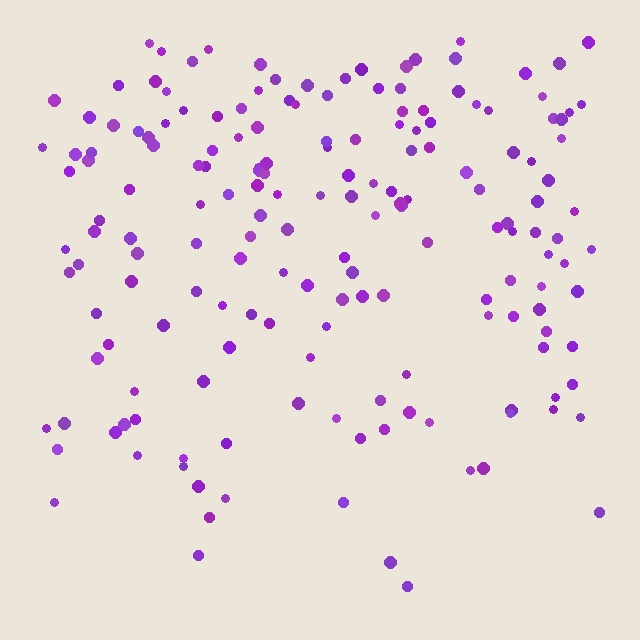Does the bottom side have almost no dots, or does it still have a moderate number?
Still a moderate number, just noticeably fewer than the top.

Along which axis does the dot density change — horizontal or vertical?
Vertical.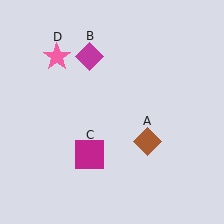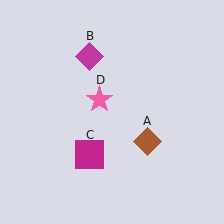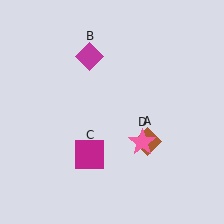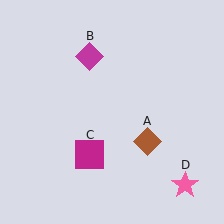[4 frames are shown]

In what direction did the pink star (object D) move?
The pink star (object D) moved down and to the right.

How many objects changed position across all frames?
1 object changed position: pink star (object D).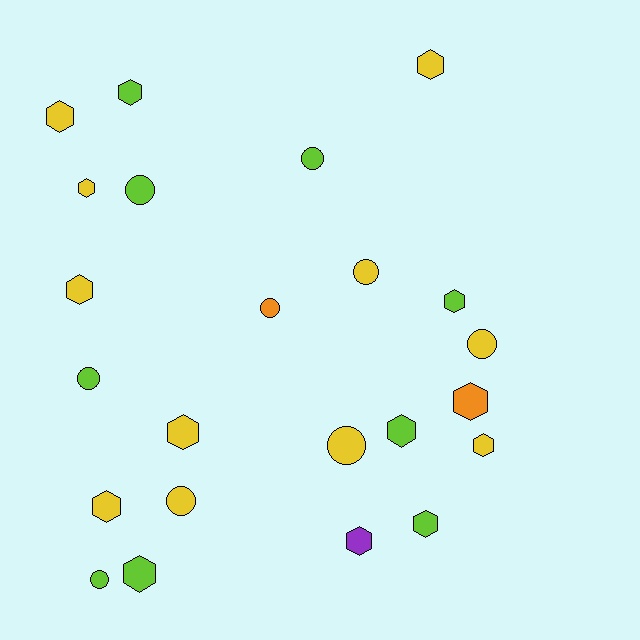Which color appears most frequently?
Yellow, with 11 objects.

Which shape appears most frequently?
Hexagon, with 14 objects.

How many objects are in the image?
There are 23 objects.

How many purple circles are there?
There are no purple circles.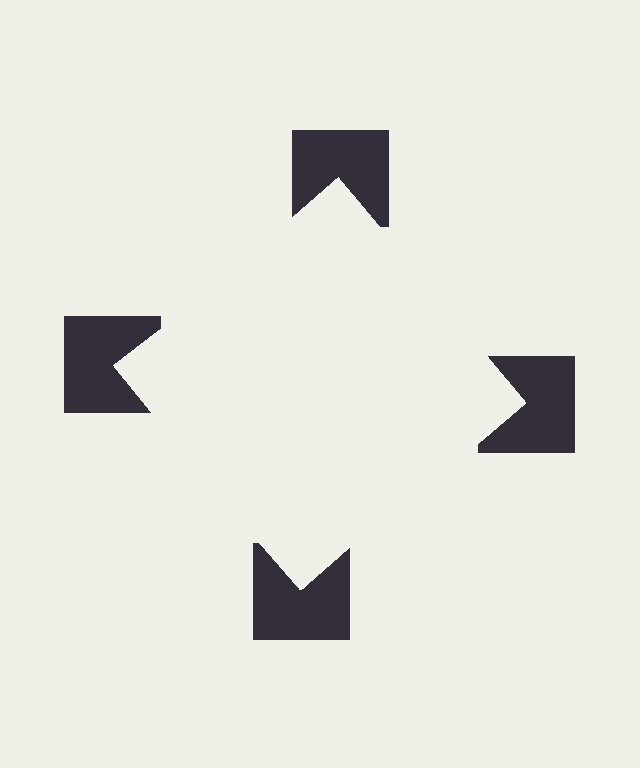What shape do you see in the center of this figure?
An illusory square — its edges are inferred from the aligned wedge cuts in the notched squares, not physically drawn.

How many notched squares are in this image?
There are 4 — one at each vertex of the illusory square.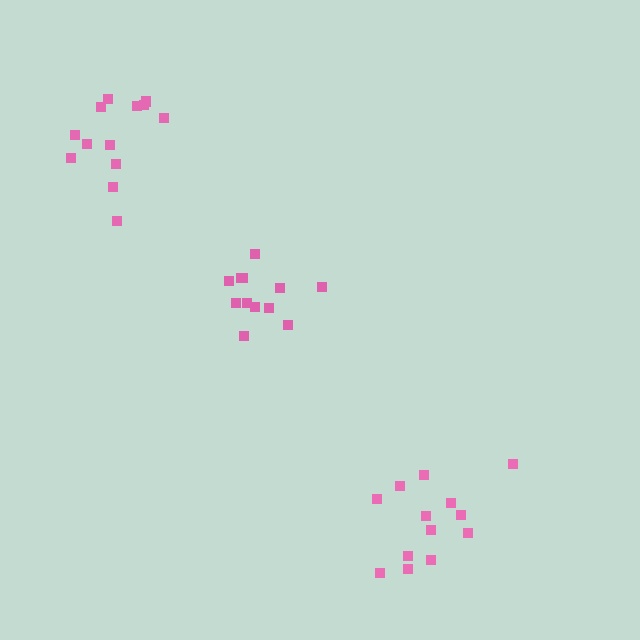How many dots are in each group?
Group 1: 12 dots, Group 2: 13 dots, Group 3: 13 dots (38 total).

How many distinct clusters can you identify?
There are 3 distinct clusters.